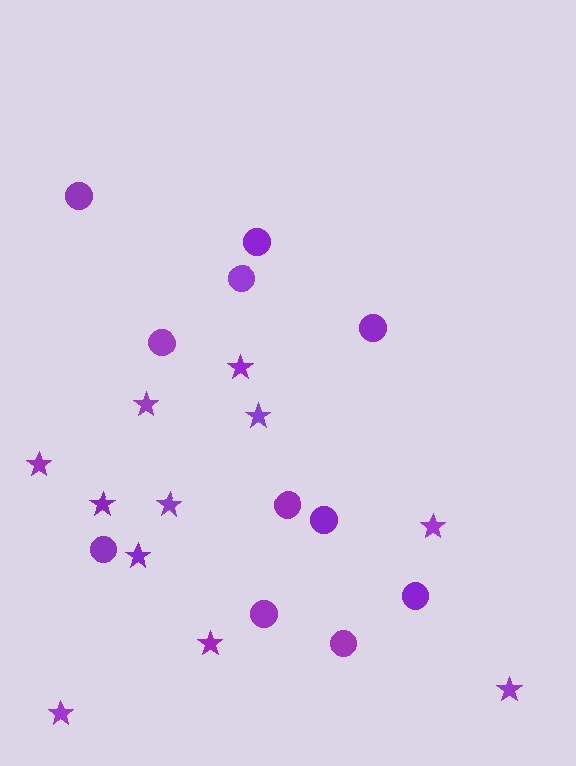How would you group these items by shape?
There are 2 groups: one group of circles (11) and one group of stars (11).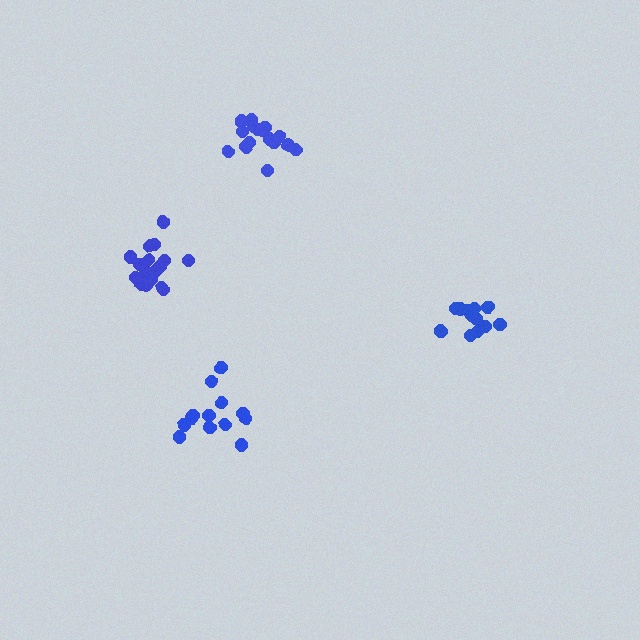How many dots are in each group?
Group 1: 13 dots, Group 2: 14 dots, Group 3: 17 dots, Group 4: 17 dots (61 total).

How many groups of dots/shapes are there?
There are 4 groups.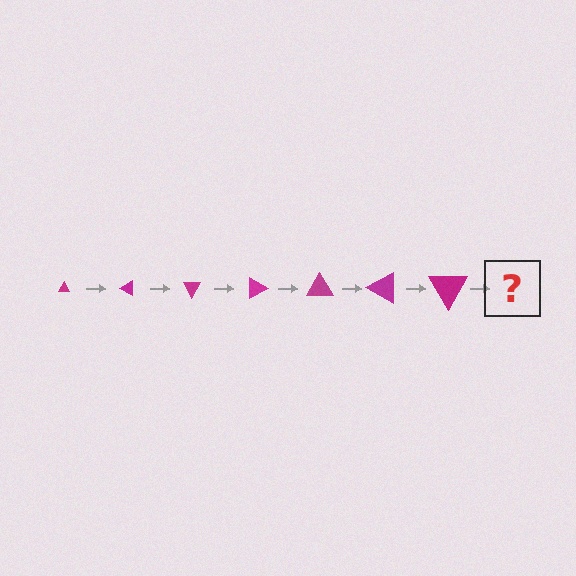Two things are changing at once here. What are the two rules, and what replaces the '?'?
The two rules are that the triangle grows larger each step and it rotates 30 degrees each step. The '?' should be a triangle, larger than the previous one and rotated 210 degrees from the start.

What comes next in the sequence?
The next element should be a triangle, larger than the previous one and rotated 210 degrees from the start.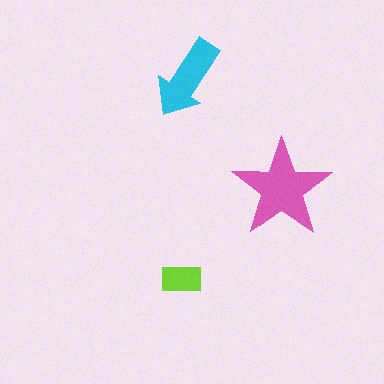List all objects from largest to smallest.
The pink star, the cyan arrow, the lime rectangle.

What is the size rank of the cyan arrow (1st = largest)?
2nd.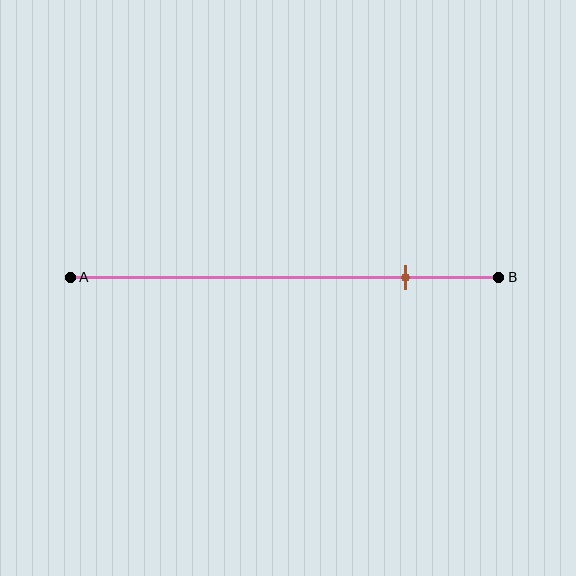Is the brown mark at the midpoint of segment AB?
No, the mark is at about 80% from A, not at the 50% midpoint.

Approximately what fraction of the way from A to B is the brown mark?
The brown mark is approximately 80% of the way from A to B.